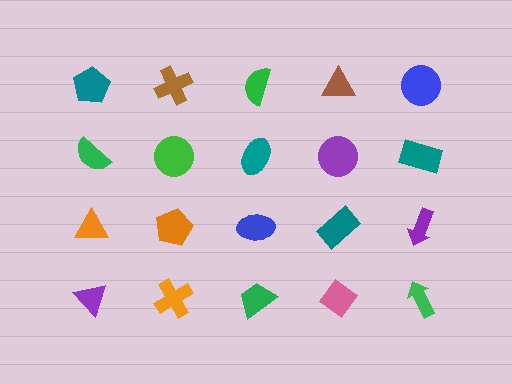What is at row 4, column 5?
A green arrow.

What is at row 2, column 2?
A green circle.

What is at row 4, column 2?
An orange cross.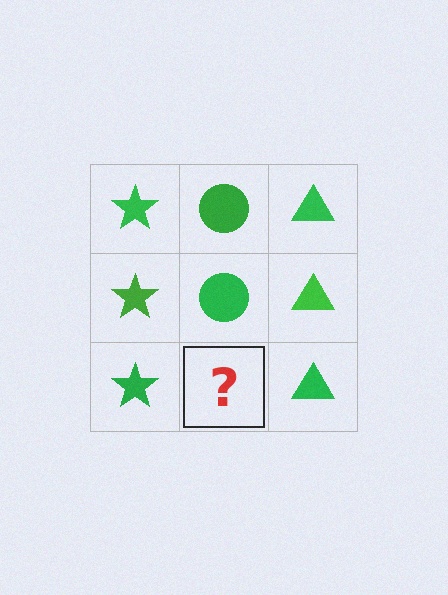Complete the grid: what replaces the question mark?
The question mark should be replaced with a green circle.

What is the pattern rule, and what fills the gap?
The rule is that each column has a consistent shape. The gap should be filled with a green circle.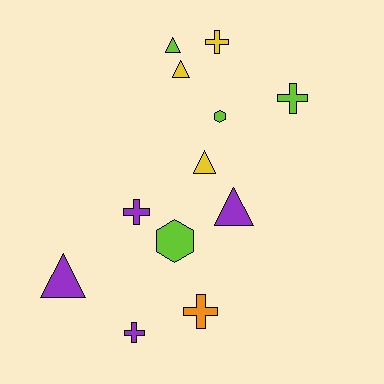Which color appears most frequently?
Purple, with 4 objects.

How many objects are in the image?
There are 12 objects.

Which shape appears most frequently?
Triangle, with 5 objects.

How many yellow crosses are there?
There is 1 yellow cross.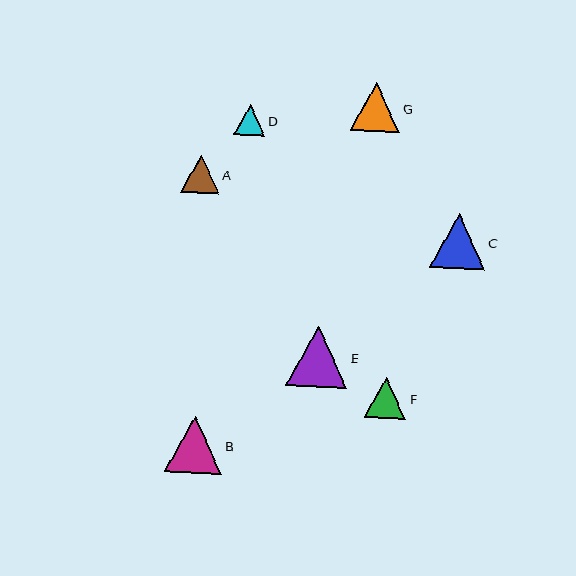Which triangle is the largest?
Triangle E is the largest with a size of approximately 61 pixels.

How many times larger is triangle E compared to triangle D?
Triangle E is approximately 2.0 times the size of triangle D.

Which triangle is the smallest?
Triangle D is the smallest with a size of approximately 31 pixels.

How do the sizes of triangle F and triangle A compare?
Triangle F and triangle A are approximately the same size.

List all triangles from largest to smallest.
From largest to smallest: E, B, C, G, F, A, D.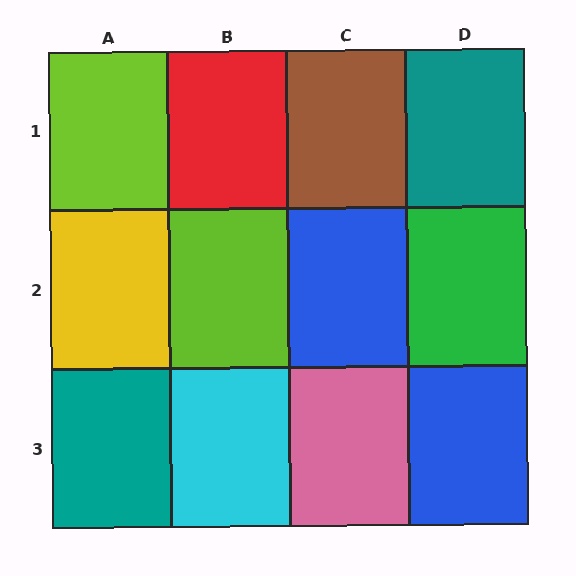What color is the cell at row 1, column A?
Lime.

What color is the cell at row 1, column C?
Brown.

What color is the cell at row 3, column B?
Cyan.